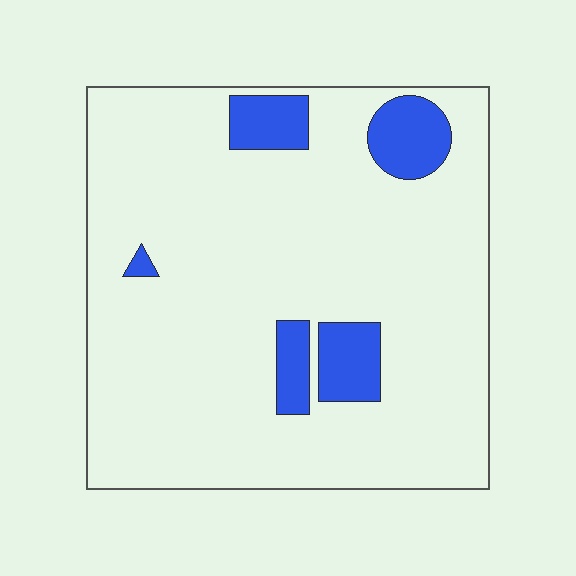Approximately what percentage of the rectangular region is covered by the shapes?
Approximately 10%.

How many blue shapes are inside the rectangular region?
5.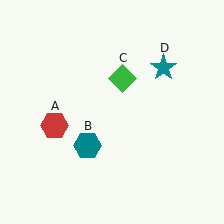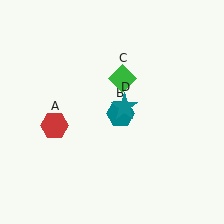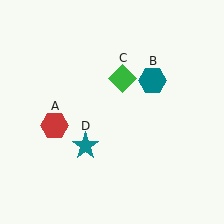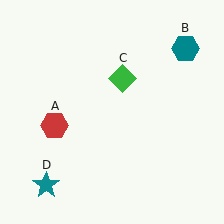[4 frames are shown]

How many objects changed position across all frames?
2 objects changed position: teal hexagon (object B), teal star (object D).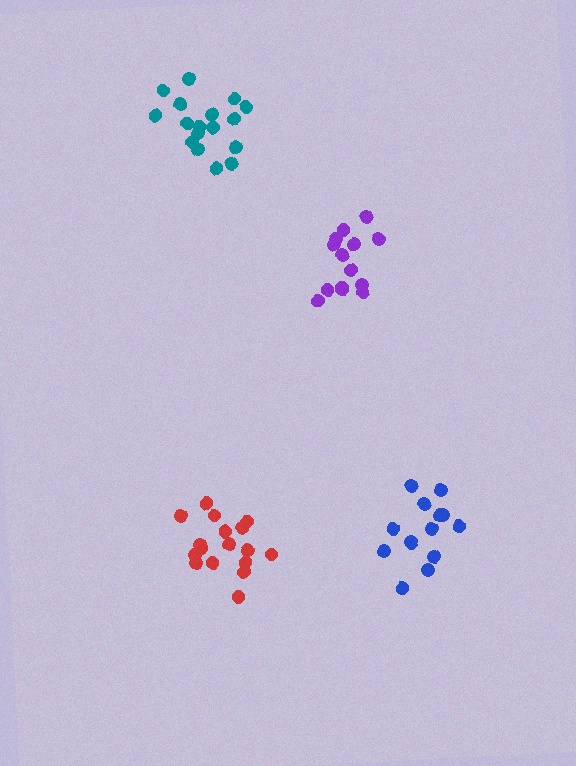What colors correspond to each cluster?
The clusters are colored: purple, blue, red, teal.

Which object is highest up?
The teal cluster is topmost.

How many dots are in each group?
Group 1: 14 dots, Group 2: 14 dots, Group 3: 17 dots, Group 4: 17 dots (62 total).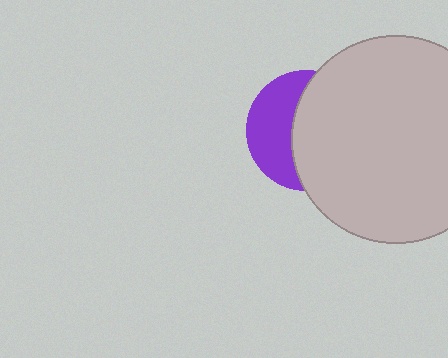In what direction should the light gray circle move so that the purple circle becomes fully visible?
The light gray circle should move right. That is the shortest direction to clear the overlap and leave the purple circle fully visible.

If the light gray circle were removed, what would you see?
You would see the complete purple circle.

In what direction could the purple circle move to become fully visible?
The purple circle could move left. That would shift it out from behind the light gray circle entirely.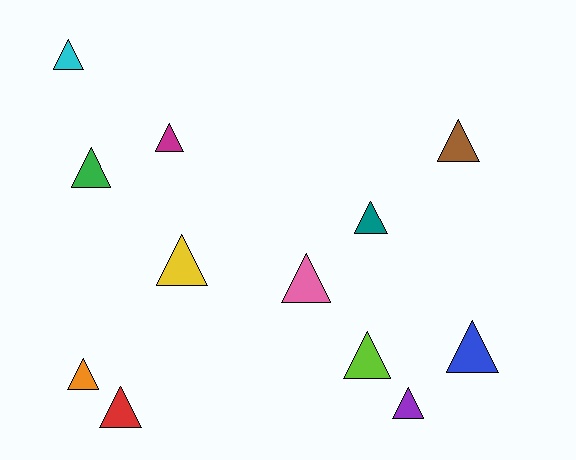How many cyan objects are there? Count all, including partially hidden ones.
There is 1 cyan object.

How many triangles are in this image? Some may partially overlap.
There are 12 triangles.